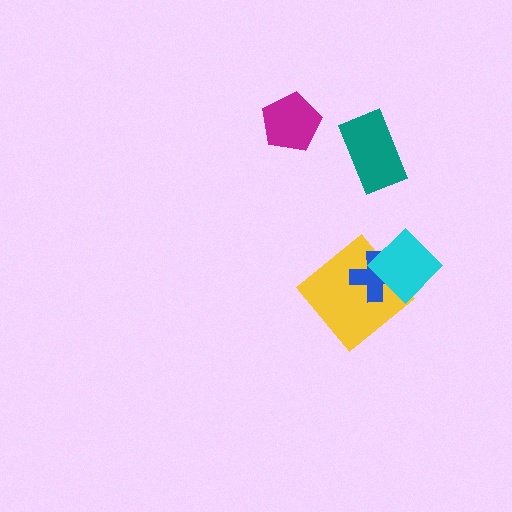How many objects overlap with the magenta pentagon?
0 objects overlap with the magenta pentagon.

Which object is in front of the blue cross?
The cyan diamond is in front of the blue cross.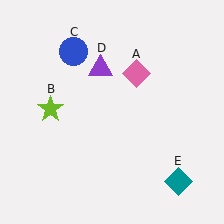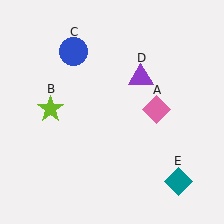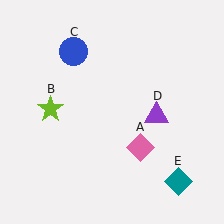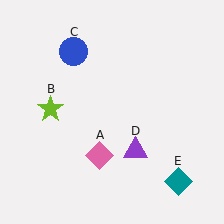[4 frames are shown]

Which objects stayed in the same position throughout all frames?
Lime star (object B) and blue circle (object C) and teal diamond (object E) remained stationary.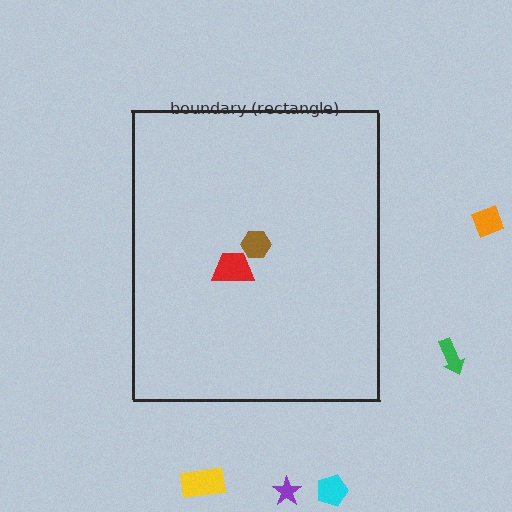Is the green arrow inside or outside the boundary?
Outside.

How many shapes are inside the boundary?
2 inside, 5 outside.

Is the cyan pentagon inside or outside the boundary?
Outside.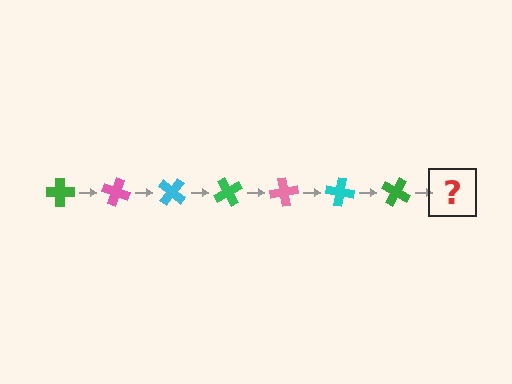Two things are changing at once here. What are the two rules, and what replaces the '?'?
The two rules are that it rotates 20 degrees each step and the color cycles through green, pink, and cyan. The '?' should be a pink cross, rotated 140 degrees from the start.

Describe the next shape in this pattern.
It should be a pink cross, rotated 140 degrees from the start.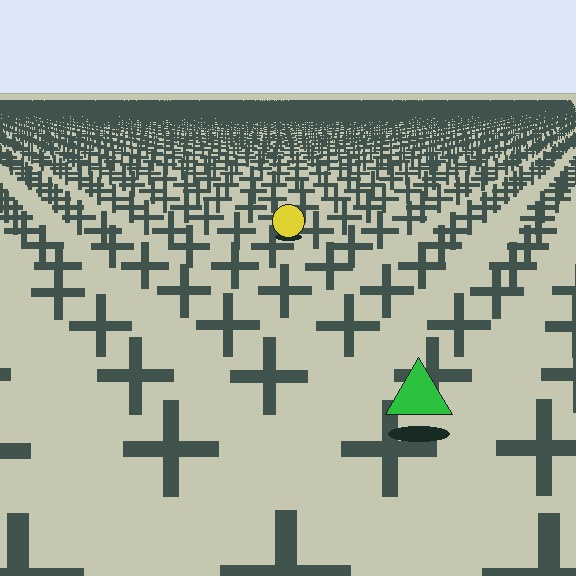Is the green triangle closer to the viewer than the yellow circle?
Yes. The green triangle is closer — you can tell from the texture gradient: the ground texture is coarser near it.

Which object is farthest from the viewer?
The yellow circle is farthest from the viewer. It appears smaller and the ground texture around it is denser.